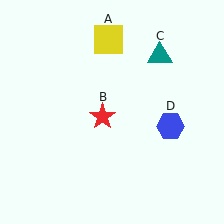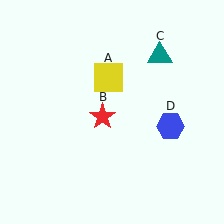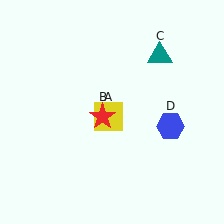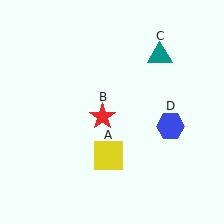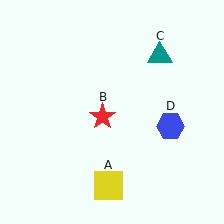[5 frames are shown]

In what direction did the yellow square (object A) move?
The yellow square (object A) moved down.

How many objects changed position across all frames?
1 object changed position: yellow square (object A).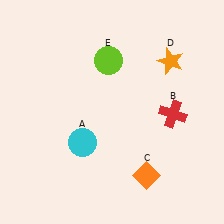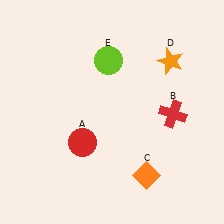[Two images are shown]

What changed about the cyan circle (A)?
In Image 1, A is cyan. In Image 2, it changed to red.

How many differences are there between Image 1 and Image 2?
There is 1 difference between the two images.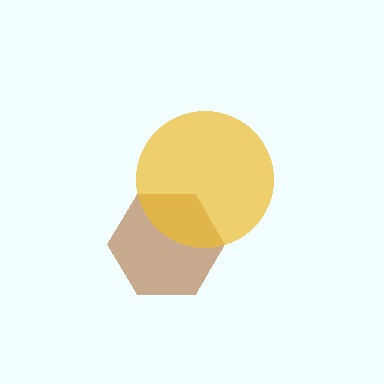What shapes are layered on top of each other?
The layered shapes are: a brown hexagon, a yellow circle.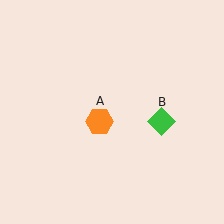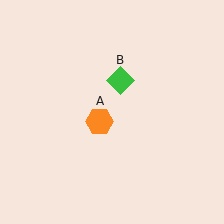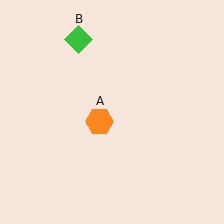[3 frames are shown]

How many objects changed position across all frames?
1 object changed position: green diamond (object B).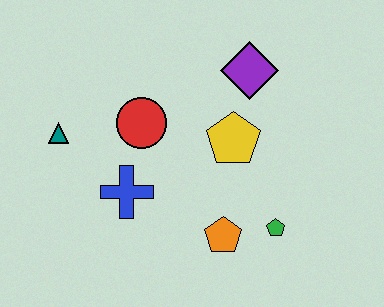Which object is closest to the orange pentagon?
The green pentagon is closest to the orange pentagon.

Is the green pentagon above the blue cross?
No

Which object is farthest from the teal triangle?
The green pentagon is farthest from the teal triangle.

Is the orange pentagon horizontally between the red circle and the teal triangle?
No